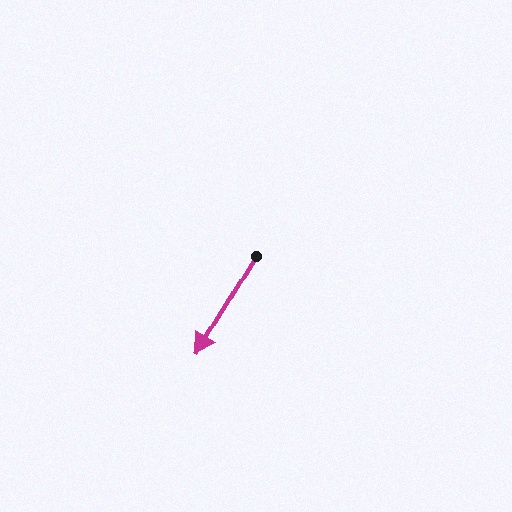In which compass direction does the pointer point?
Southwest.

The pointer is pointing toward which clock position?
Roughly 7 o'clock.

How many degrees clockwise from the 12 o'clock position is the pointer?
Approximately 211 degrees.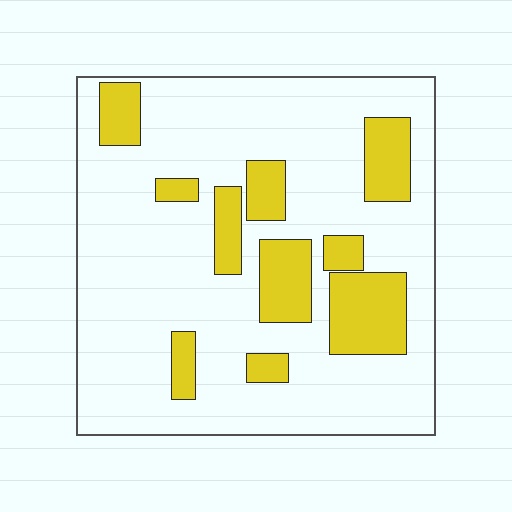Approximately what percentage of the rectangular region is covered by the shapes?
Approximately 20%.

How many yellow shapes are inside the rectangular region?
10.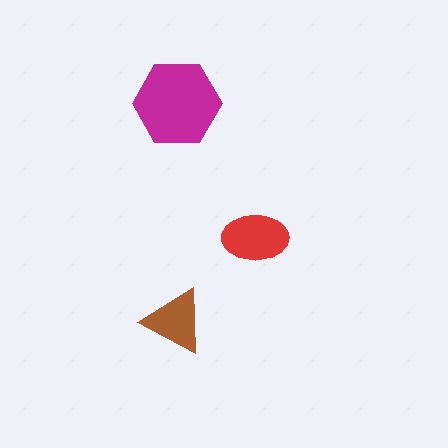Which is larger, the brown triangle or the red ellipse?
The red ellipse.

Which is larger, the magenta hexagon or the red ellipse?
The magenta hexagon.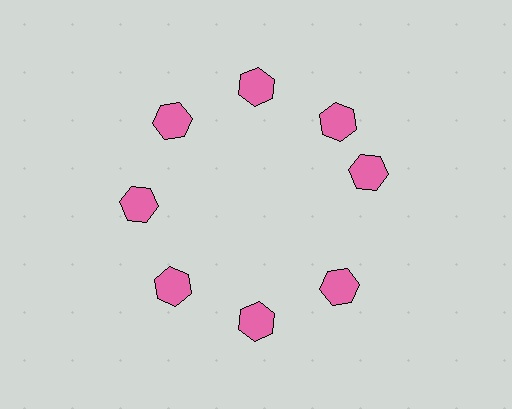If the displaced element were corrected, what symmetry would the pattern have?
It would have 8-fold rotational symmetry — the pattern would map onto itself every 45 degrees.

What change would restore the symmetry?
The symmetry would be restored by rotating it back into even spacing with its neighbors so that all 8 hexagons sit at equal angles and equal distance from the center.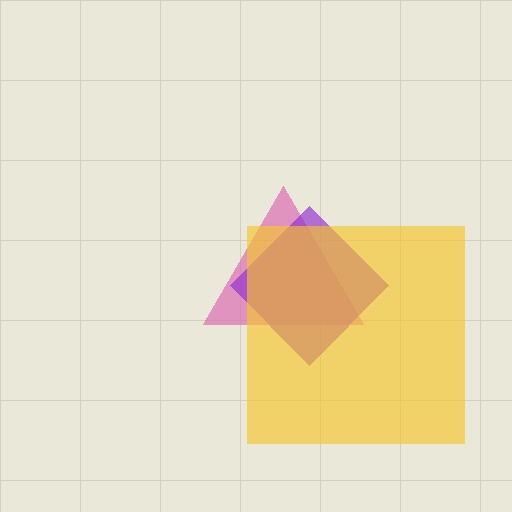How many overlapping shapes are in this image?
There are 3 overlapping shapes in the image.